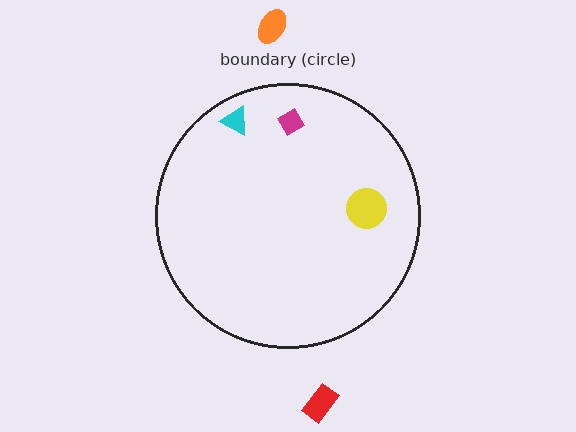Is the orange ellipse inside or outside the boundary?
Outside.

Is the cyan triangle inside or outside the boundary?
Inside.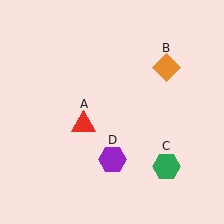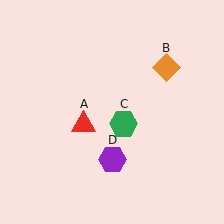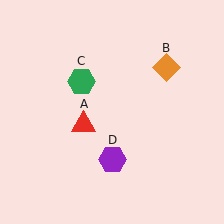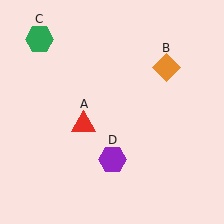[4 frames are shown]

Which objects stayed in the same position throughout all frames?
Red triangle (object A) and orange diamond (object B) and purple hexagon (object D) remained stationary.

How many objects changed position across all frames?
1 object changed position: green hexagon (object C).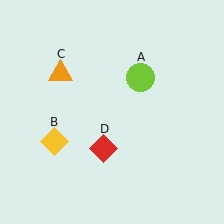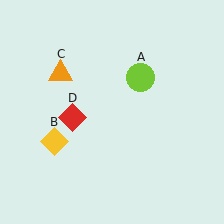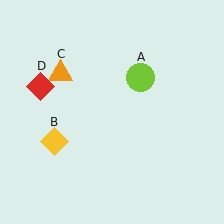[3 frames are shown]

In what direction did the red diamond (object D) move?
The red diamond (object D) moved up and to the left.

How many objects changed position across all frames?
1 object changed position: red diamond (object D).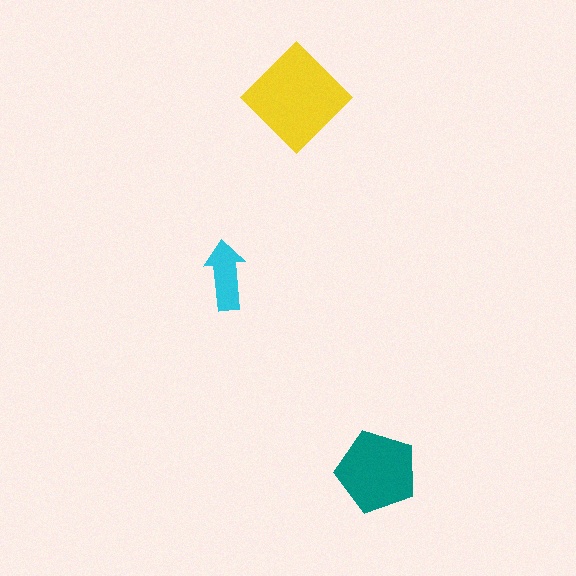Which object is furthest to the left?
The cyan arrow is leftmost.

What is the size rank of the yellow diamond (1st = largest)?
1st.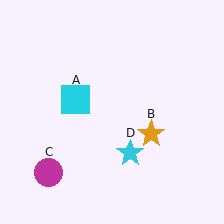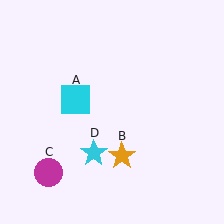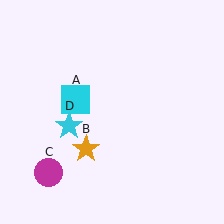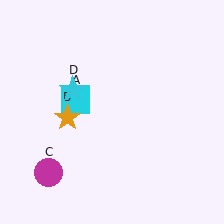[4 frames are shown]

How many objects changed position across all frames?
2 objects changed position: orange star (object B), cyan star (object D).